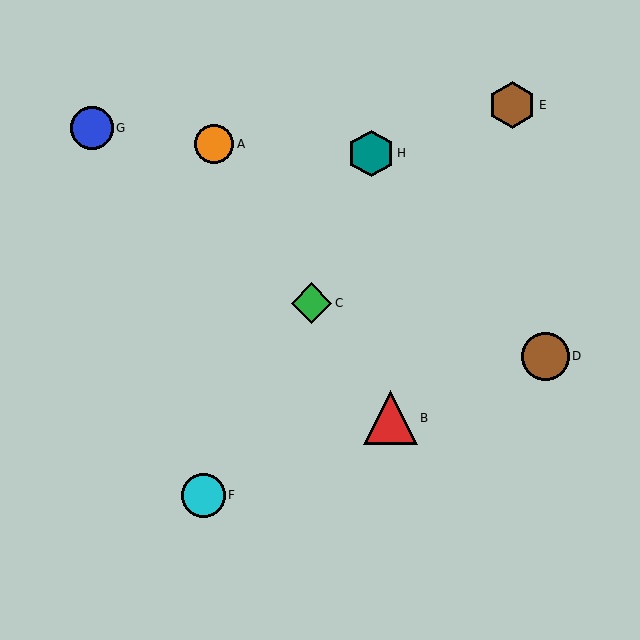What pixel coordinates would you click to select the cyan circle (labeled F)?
Click at (203, 495) to select the cyan circle F.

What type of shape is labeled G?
Shape G is a blue circle.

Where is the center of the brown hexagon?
The center of the brown hexagon is at (512, 105).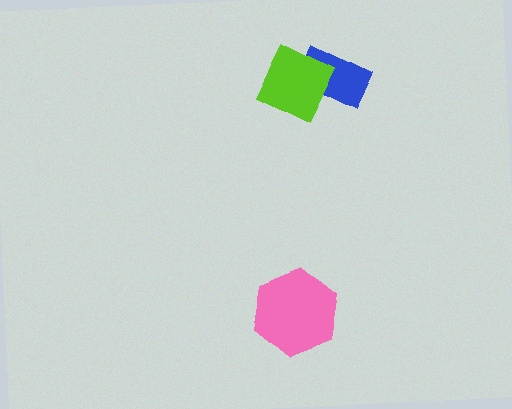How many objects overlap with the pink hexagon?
0 objects overlap with the pink hexagon.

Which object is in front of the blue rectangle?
The lime diamond is in front of the blue rectangle.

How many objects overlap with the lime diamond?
1 object overlaps with the lime diamond.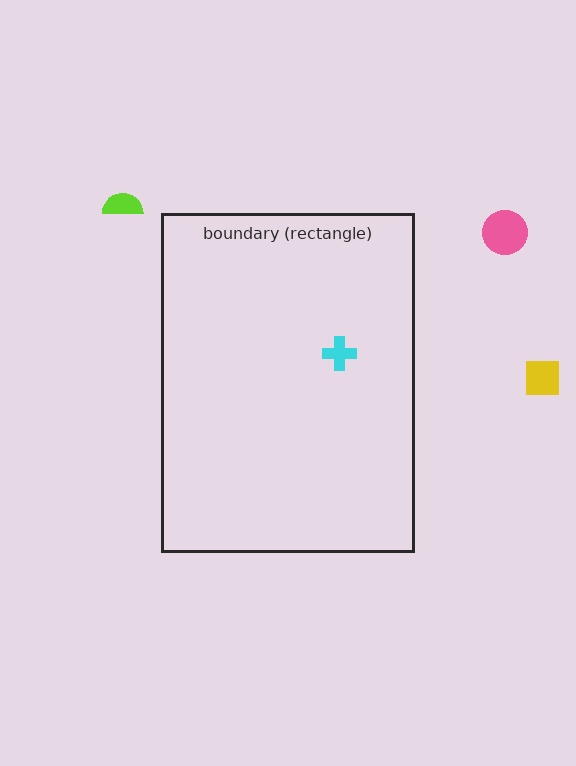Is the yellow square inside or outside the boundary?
Outside.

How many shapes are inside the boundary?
1 inside, 3 outside.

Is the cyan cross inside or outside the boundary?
Inside.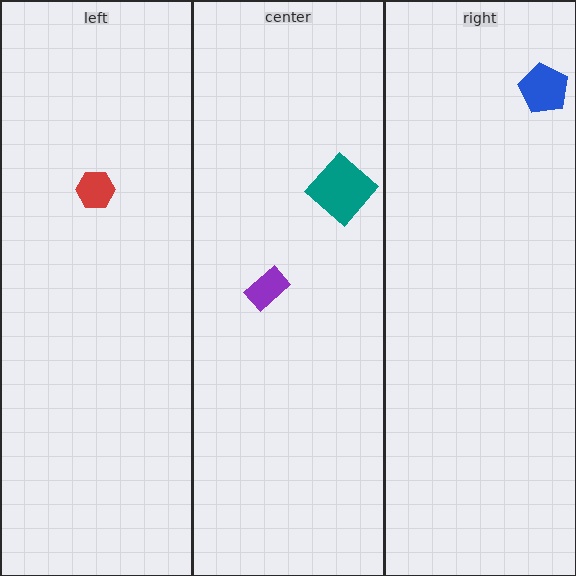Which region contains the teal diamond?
The center region.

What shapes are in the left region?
The red hexagon.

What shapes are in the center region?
The purple rectangle, the teal diamond.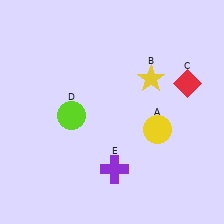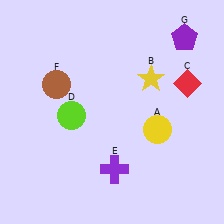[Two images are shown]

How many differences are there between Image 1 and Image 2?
There are 2 differences between the two images.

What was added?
A brown circle (F), a purple pentagon (G) were added in Image 2.